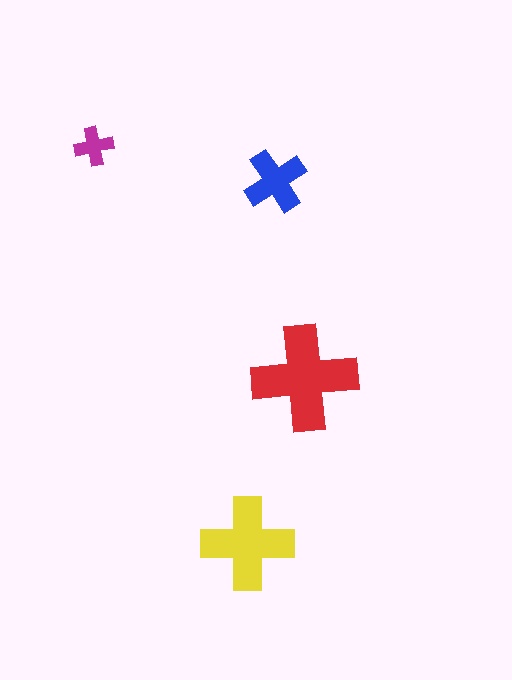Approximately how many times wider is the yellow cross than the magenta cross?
About 2.5 times wider.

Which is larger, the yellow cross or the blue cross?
The yellow one.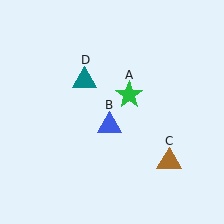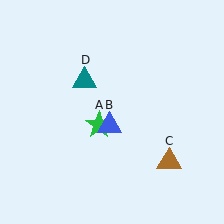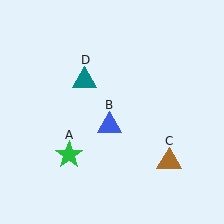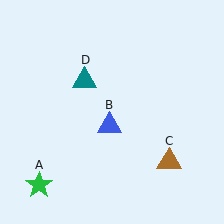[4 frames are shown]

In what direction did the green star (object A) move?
The green star (object A) moved down and to the left.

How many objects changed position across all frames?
1 object changed position: green star (object A).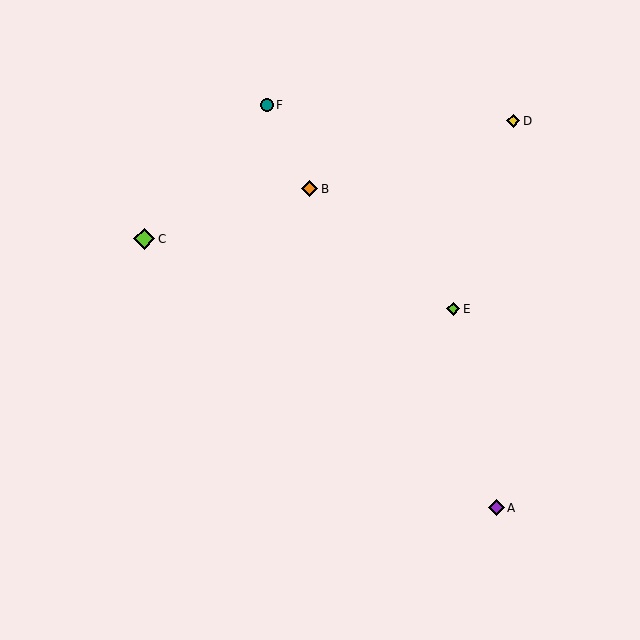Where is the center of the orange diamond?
The center of the orange diamond is at (310, 189).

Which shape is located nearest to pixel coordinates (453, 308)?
The lime diamond (labeled E) at (453, 309) is nearest to that location.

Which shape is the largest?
The lime diamond (labeled C) is the largest.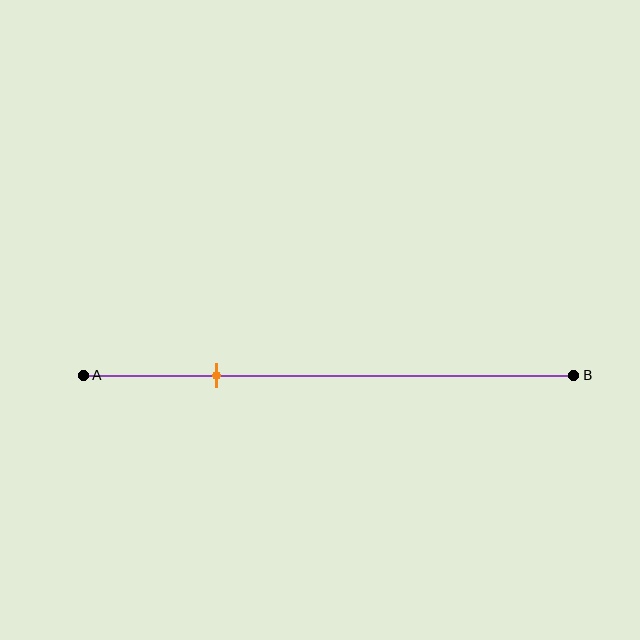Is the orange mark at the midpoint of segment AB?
No, the mark is at about 25% from A, not at the 50% midpoint.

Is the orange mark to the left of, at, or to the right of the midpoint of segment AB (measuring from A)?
The orange mark is to the left of the midpoint of segment AB.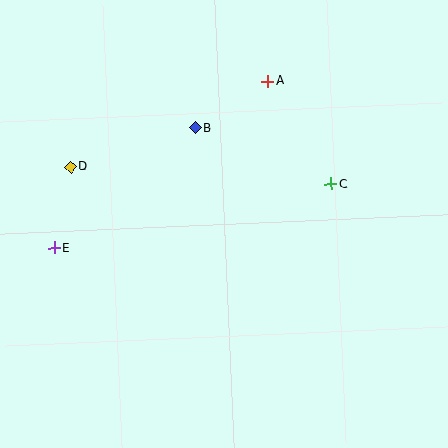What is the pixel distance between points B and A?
The distance between B and A is 86 pixels.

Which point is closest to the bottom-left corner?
Point E is closest to the bottom-left corner.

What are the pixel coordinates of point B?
Point B is at (195, 128).